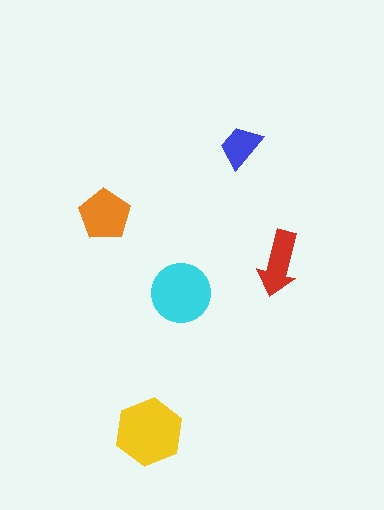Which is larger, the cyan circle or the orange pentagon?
The cyan circle.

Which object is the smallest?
The blue trapezoid.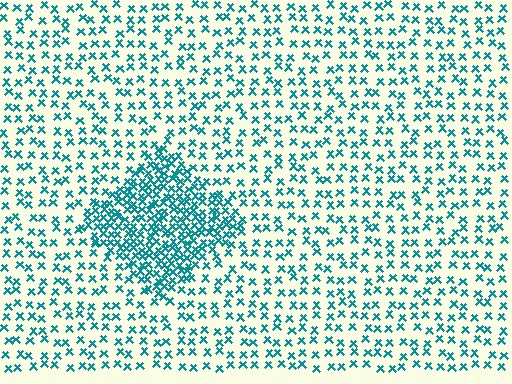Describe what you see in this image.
The image contains small teal elements arranged at two different densities. A diamond-shaped region is visible where the elements are more densely packed than the surrounding area.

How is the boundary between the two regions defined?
The boundary is defined by a change in element density (approximately 2.6x ratio). All elements are the same color, size, and shape.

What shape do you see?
I see a diamond.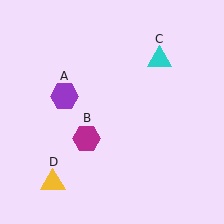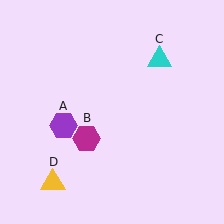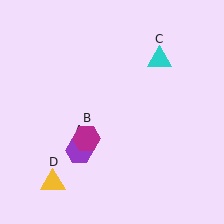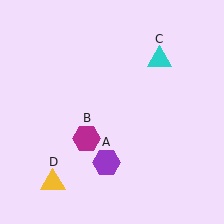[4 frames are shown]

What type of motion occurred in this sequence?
The purple hexagon (object A) rotated counterclockwise around the center of the scene.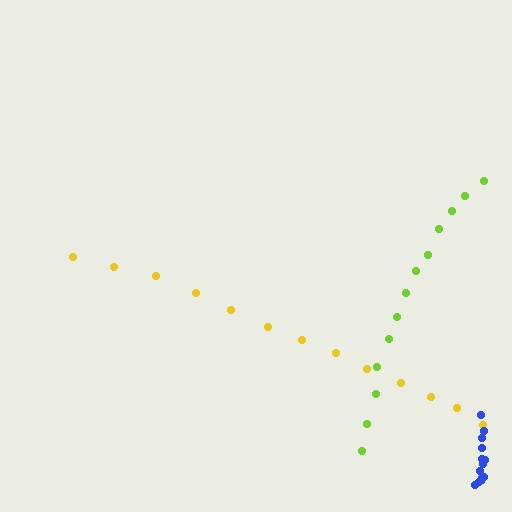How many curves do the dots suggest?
There are 3 distinct paths.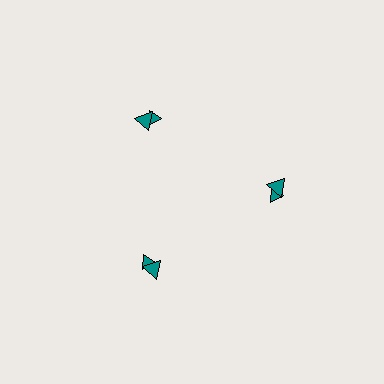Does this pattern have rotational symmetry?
Yes, this pattern has 3-fold rotational symmetry. It looks the same after rotating 120 degrees around the center.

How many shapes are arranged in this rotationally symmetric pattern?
There are 6 shapes, arranged in 3 groups of 2.